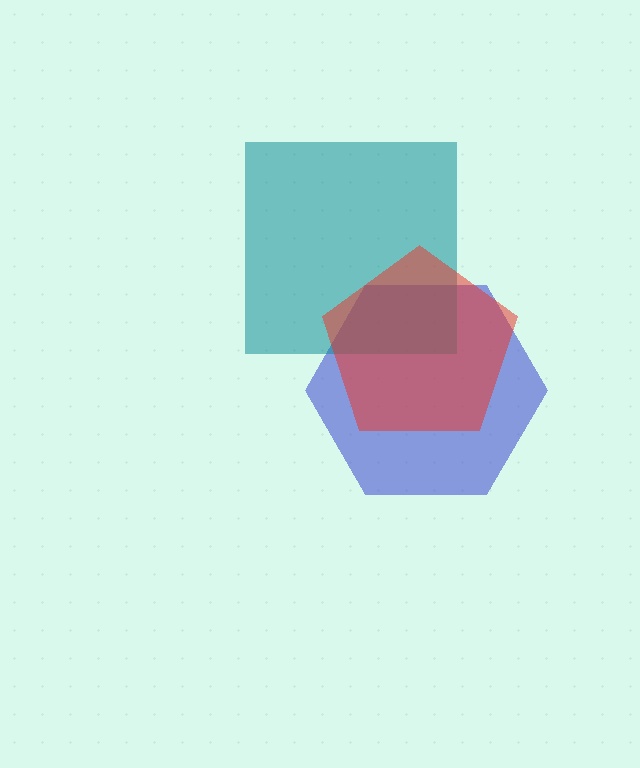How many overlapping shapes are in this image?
There are 3 overlapping shapes in the image.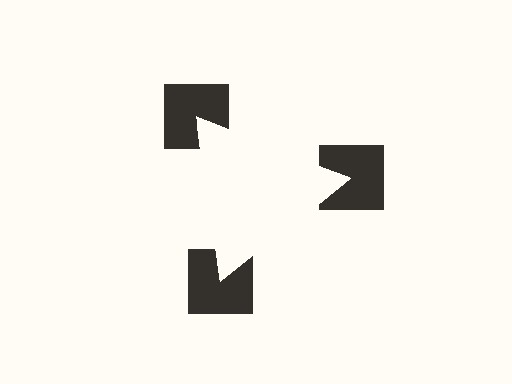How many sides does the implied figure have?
3 sides.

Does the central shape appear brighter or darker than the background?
It typically appears slightly brighter than the background, even though no actual brightness change is drawn.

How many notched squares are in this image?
There are 3 — one at each vertex of the illusory triangle.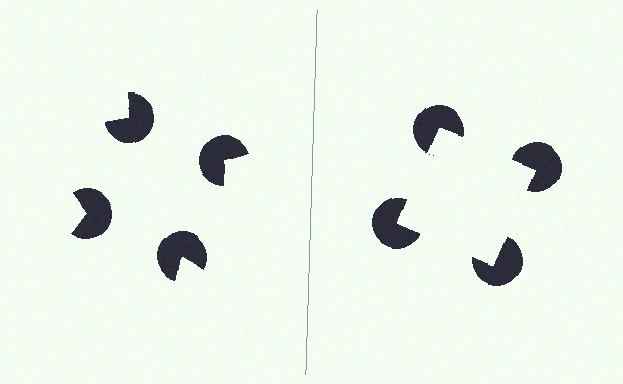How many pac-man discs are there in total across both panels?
8 — 4 on each side.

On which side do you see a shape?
An illusory square appears on the right side. On the left side the wedge cuts are rotated, so no coherent shape forms.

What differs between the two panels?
The pac-man discs are positioned identically on both sides; only the wedge orientations differ. On the right they align to a square; on the left they are misaligned.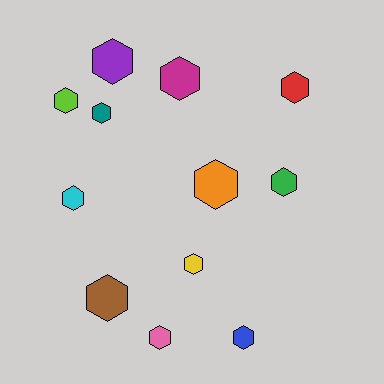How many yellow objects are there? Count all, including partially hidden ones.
There is 1 yellow object.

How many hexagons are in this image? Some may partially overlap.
There are 12 hexagons.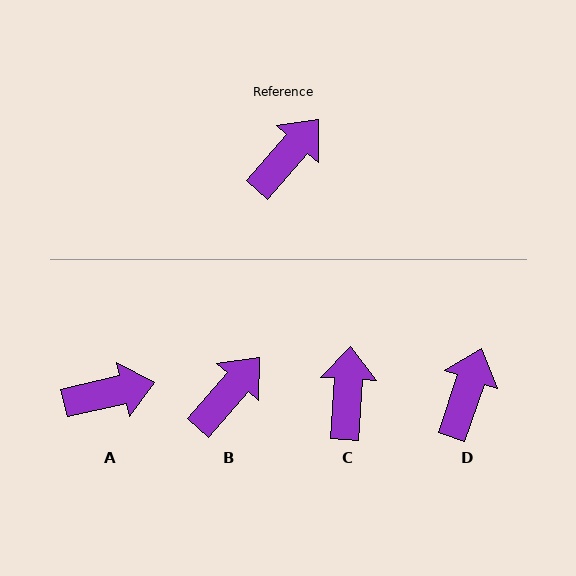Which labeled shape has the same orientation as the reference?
B.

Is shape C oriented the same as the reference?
No, it is off by about 38 degrees.